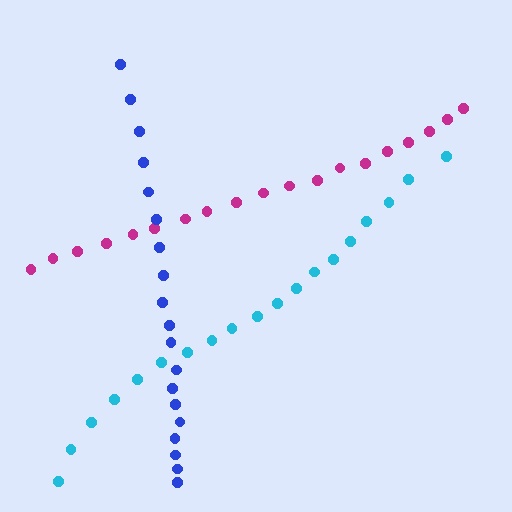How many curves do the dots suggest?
There are 3 distinct paths.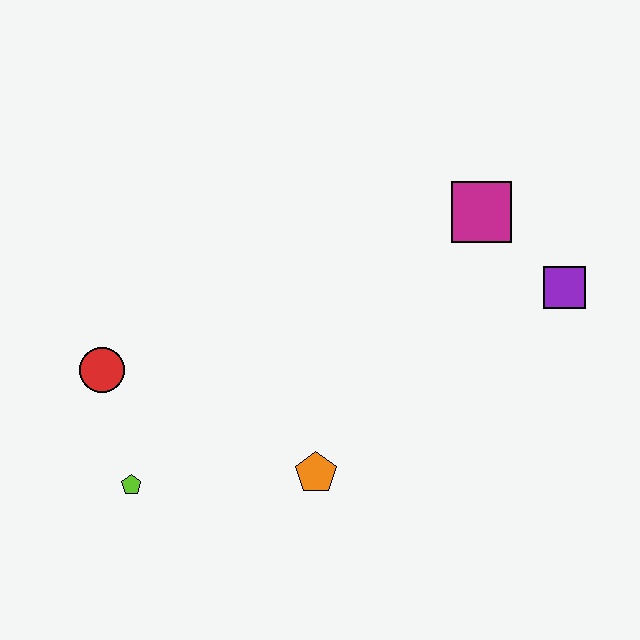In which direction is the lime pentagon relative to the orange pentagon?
The lime pentagon is to the left of the orange pentagon.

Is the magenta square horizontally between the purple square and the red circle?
Yes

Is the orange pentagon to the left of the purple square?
Yes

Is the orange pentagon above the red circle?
No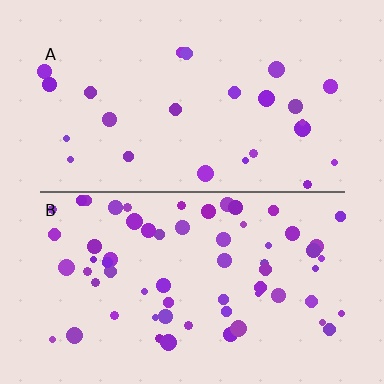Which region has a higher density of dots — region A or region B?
B (the bottom).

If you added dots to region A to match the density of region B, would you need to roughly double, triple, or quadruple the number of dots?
Approximately triple.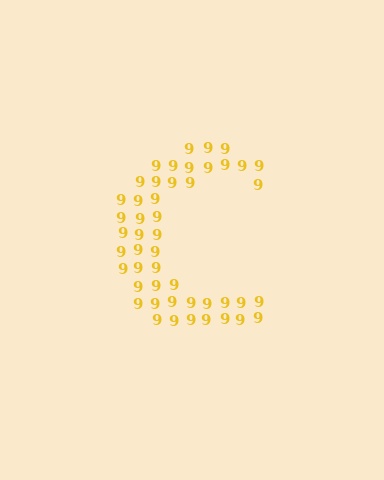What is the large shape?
The large shape is the letter C.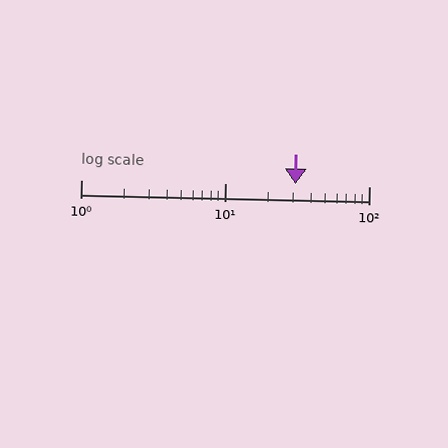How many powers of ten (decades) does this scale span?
The scale spans 2 decades, from 1 to 100.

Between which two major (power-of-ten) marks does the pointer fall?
The pointer is between 10 and 100.